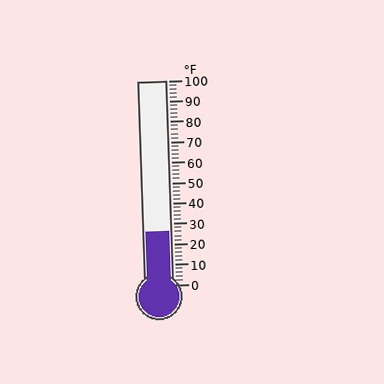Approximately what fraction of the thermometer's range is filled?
The thermometer is filled to approximately 25% of its range.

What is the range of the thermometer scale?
The thermometer scale ranges from 0°F to 100°F.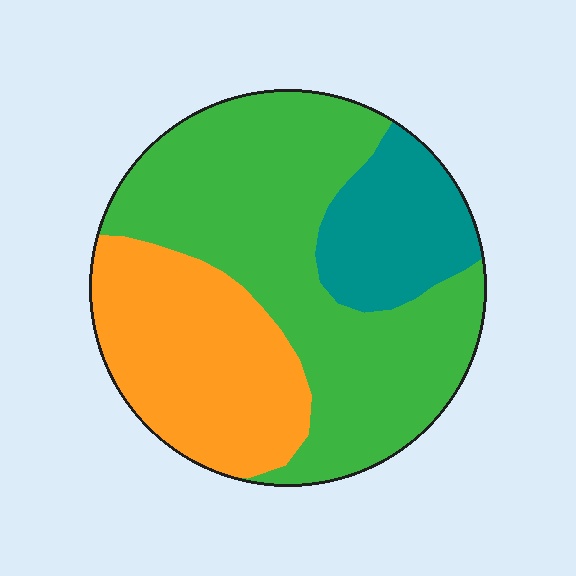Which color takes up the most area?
Green, at roughly 55%.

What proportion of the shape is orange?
Orange takes up about one third (1/3) of the shape.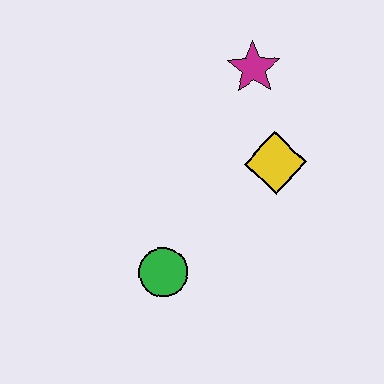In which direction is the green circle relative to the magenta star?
The green circle is below the magenta star.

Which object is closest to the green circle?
The yellow diamond is closest to the green circle.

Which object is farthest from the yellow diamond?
The green circle is farthest from the yellow diamond.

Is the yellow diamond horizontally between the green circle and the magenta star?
No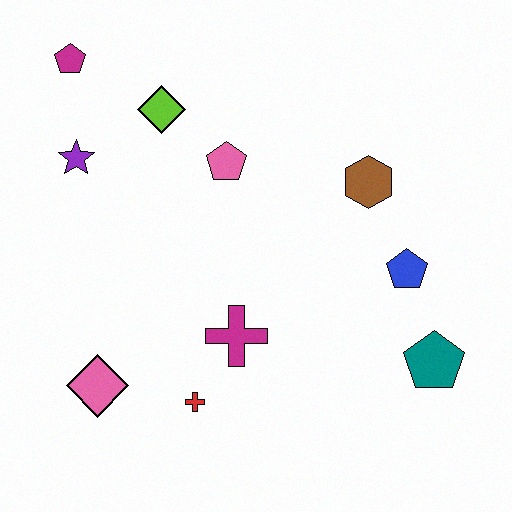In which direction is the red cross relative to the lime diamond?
The red cross is below the lime diamond.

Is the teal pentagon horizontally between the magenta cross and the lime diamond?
No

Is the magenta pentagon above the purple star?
Yes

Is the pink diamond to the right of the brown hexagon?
No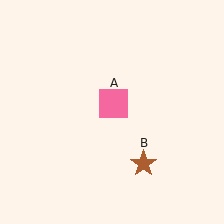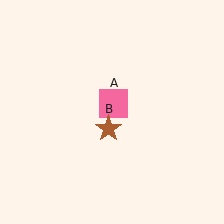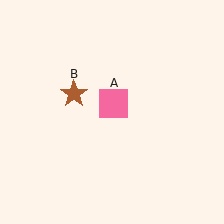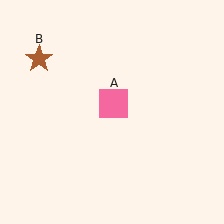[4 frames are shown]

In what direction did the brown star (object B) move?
The brown star (object B) moved up and to the left.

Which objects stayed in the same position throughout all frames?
Pink square (object A) remained stationary.